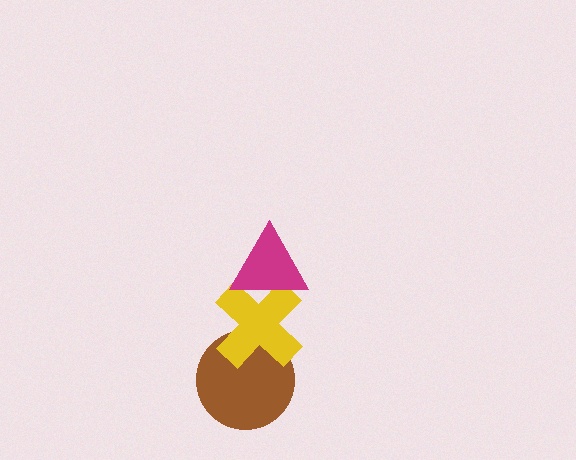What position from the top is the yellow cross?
The yellow cross is 2nd from the top.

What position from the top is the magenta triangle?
The magenta triangle is 1st from the top.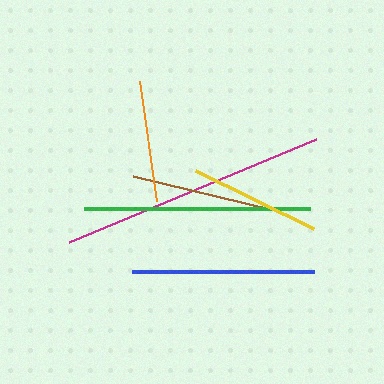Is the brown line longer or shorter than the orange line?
The brown line is longer than the orange line.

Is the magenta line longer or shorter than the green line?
The magenta line is longer than the green line.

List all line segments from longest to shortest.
From longest to shortest: magenta, green, blue, brown, yellow, orange.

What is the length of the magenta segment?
The magenta segment is approximately 268 pixels long.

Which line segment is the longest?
The magenta line is the longest at approximately 268 pixels.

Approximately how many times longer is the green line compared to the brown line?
The green line is approximately 1.6 times the length of the brown line.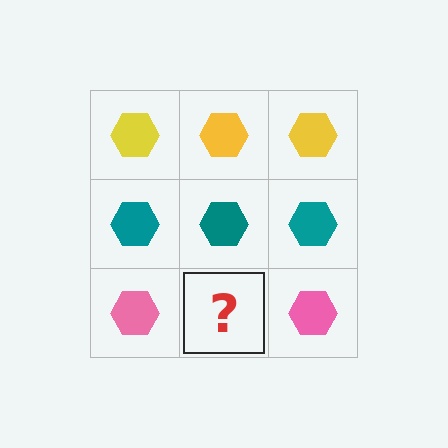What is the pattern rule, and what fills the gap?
The rule is that each row has a consistent color. The gap should be filled with a pink hexagon.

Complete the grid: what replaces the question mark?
The question mark should be replaced with a pink hexagon.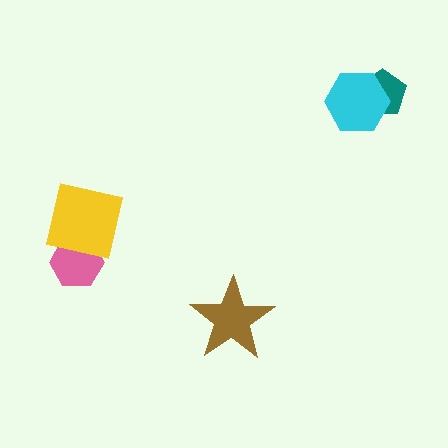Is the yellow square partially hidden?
No, no other shape covers it.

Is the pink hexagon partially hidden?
Yes, it is partially covered by another shape.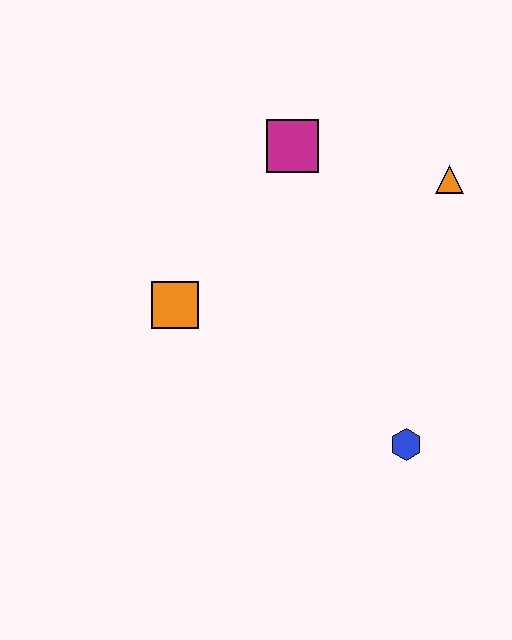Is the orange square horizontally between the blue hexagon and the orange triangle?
No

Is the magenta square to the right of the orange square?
Yes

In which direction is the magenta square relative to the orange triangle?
The magenta square is to the left of the orange triangle.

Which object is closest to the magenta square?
The orange triangle is closest to the magenta square.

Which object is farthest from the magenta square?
The blue hexagon is farthest from the magenta square.